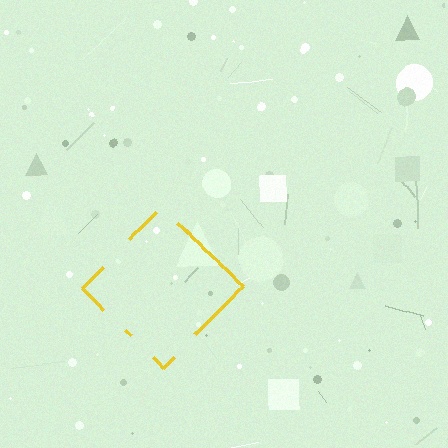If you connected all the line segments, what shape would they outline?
They would outline a diamond.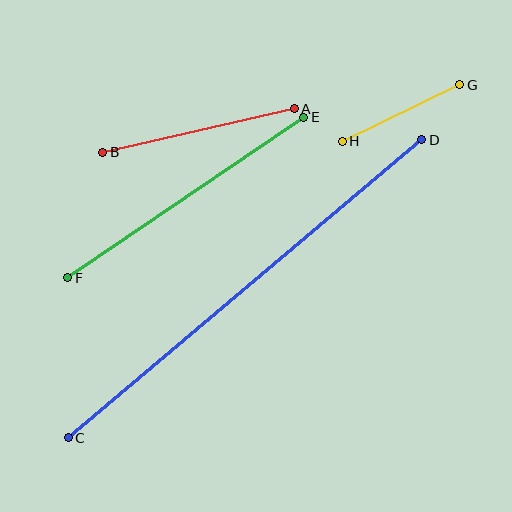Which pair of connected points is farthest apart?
Points C and D are farthest apart.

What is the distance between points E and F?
The distance is approximately 286 pixels.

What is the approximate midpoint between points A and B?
The midpoint is at approximately (198, 131) pixels.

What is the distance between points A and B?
The distance is approximately 196 pixels.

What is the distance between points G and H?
The distance is approximately 130 pixels.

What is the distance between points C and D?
The distance is approximately 462 pixels.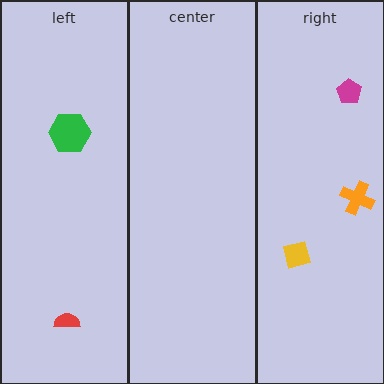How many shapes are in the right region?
3.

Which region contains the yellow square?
The right region.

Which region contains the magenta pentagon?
The right region.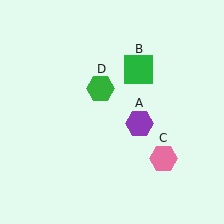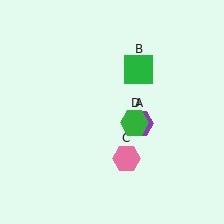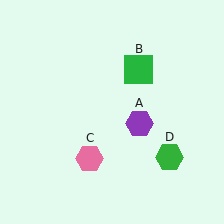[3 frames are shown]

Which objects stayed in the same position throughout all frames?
Purple hexagon (object A) and green square (object B) remained stationary.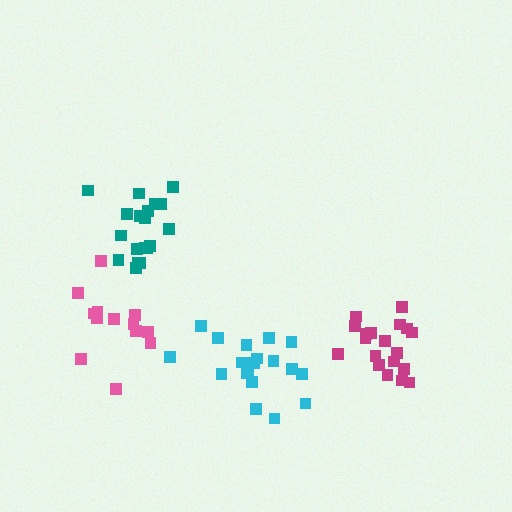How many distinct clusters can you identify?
There are 4 distinct clusters.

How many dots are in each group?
Group 1: 19 dots, Group 2: 19 dots, Group 3: 13 dots, Group 4: 19 dots (70 total).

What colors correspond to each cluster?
The clusters are colored: cyan, magenta, pink, teal.